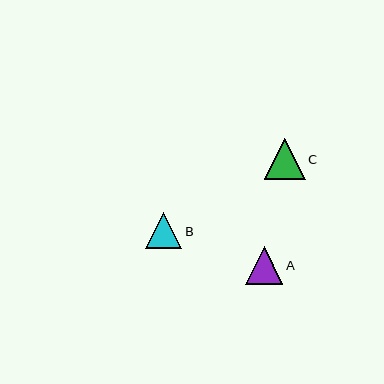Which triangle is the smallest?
Triangle B is the smallest with a size of approximately 36 pixels.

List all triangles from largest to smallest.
From largest to smallest: C, A, B.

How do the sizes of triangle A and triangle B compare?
Triangle A and triangle B are approximately the same size.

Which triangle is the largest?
Triangle C is the largest with a size of approximately 41 pixels.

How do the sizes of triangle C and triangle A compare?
Triangle C and triangle A are approximately the same size.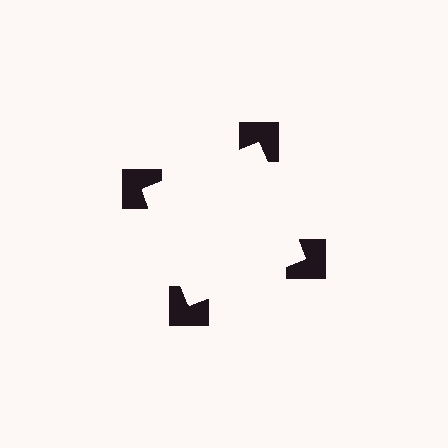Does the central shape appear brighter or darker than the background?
It typically appears slightly brighter than the background, even though no actual brightness change is drawn.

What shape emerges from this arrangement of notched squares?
An illusory square — its edges are inferred from the aligned wedge cuts in the notched squares, not physically drawn.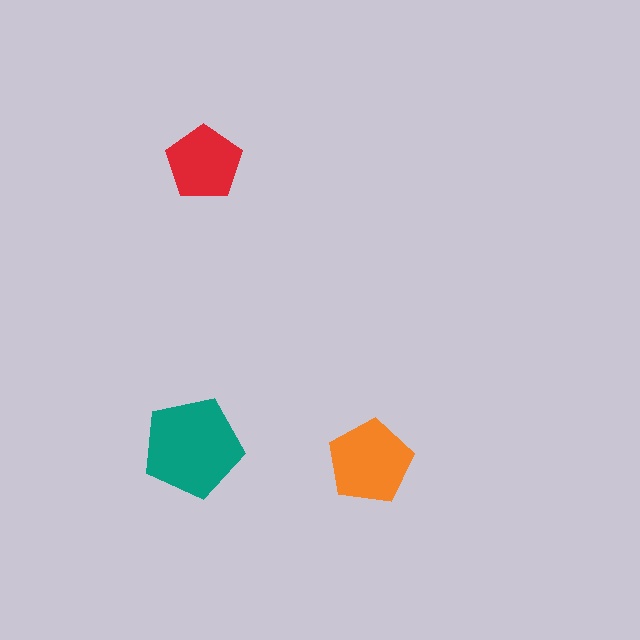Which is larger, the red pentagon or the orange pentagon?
The orange one.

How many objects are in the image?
There are 3 objects in the image.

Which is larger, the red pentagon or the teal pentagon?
The teal one.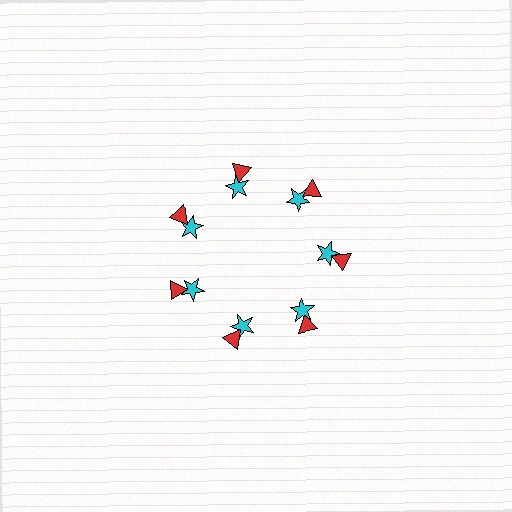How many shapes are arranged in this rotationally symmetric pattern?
There are 14 shapes, arranged in 7 groups of 2.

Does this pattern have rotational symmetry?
Yes, this pattern has 7-fold rotational symmetry. It looks the same after rotating 51 degrees around the center.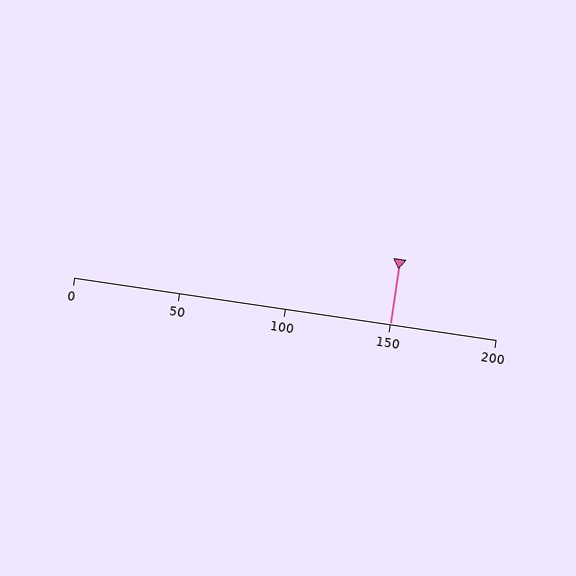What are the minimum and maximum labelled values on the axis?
The axis runs from 0 to 200.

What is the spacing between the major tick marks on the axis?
The major ticks are spaced 50 apart.